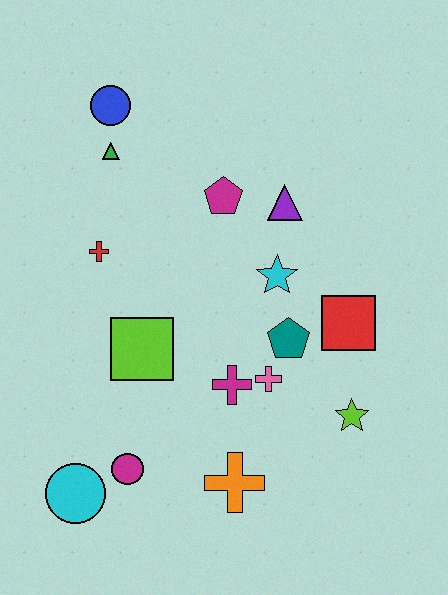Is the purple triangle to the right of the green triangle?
Yes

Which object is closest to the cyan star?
The teal pentagon is closest to the cyan star.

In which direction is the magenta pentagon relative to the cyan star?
The magenta pentagon is above the cyan star.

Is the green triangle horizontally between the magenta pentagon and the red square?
No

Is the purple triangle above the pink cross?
Yes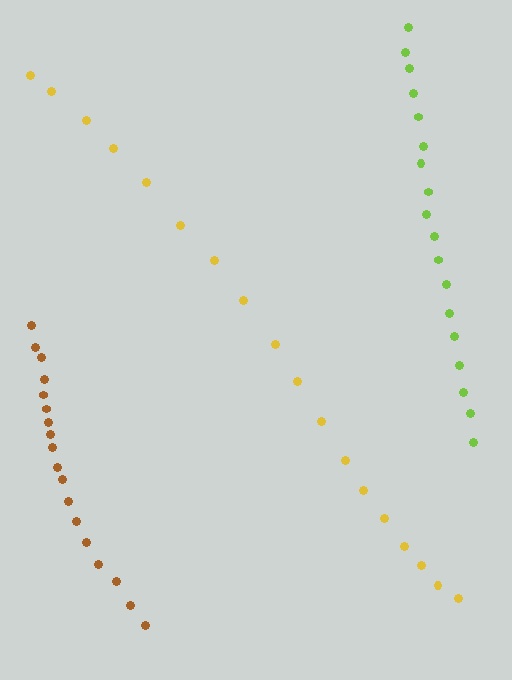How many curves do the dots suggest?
There are 3 distinct paths.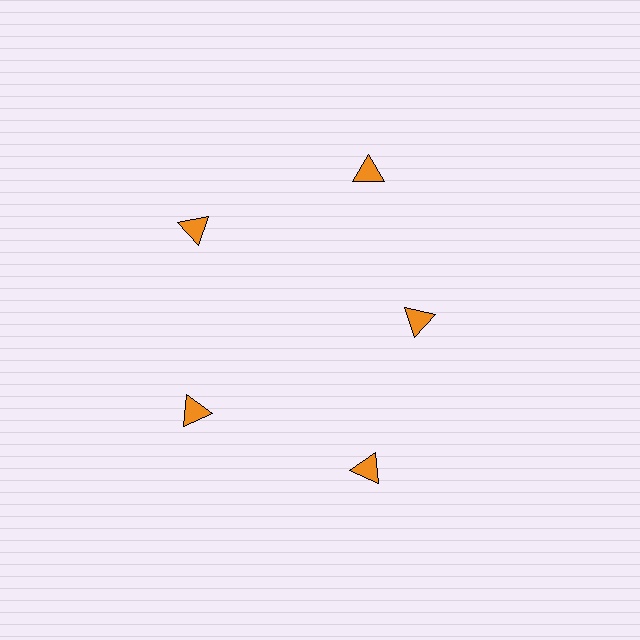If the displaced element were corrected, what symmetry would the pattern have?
It would have 5-fold rotational symmetry — the pattern would map onto itself every 72 degrees.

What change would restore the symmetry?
The symmetry would be restored by moving it outward, back onto the ring so that all 5 triangles sit at equal angles and equal distance from the center.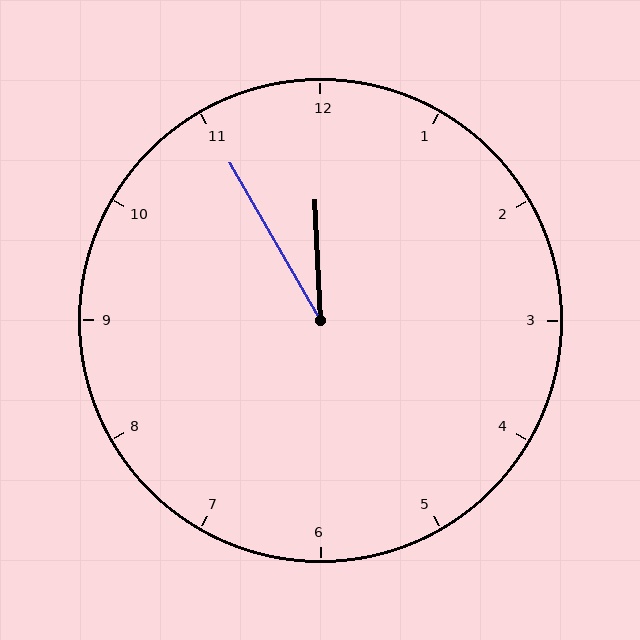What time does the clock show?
11:55.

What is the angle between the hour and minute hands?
Approximately 28 degrees.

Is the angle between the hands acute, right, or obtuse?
It is acute.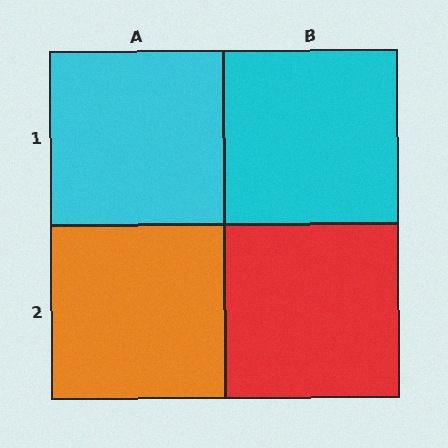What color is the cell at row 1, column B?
Cyan.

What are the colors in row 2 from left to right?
Orange, red.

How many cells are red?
1 cell is red.